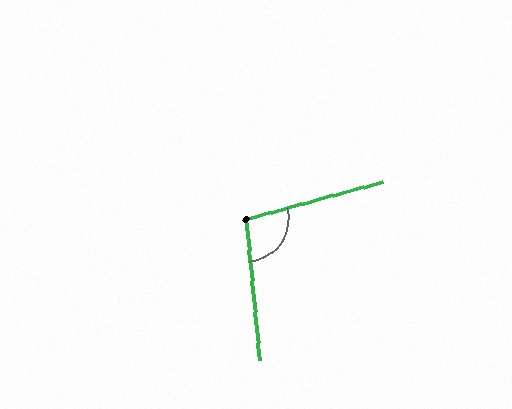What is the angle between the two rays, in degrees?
Approximately 100 degrees.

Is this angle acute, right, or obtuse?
It is obtuse.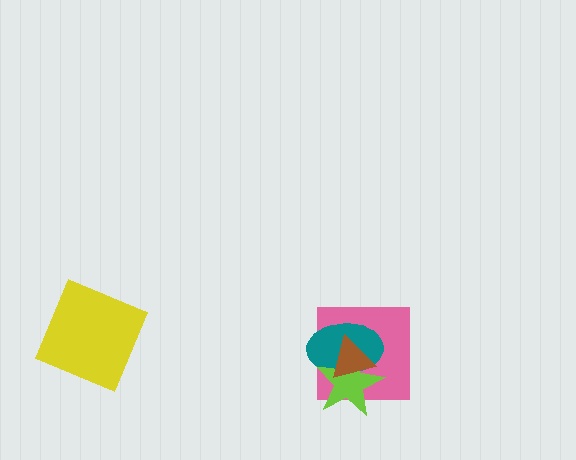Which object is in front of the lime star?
The brown triangle is in front of the lime star.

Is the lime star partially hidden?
Yes, it is partially covered by another shape.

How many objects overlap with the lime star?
3 objects overlap with the lime star.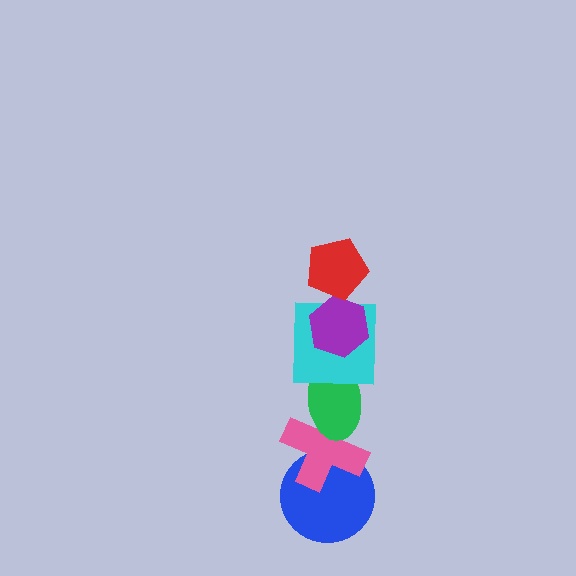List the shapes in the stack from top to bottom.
From top to bottom: the red pentagon, the purple hexagon, the cyan square, the green ellipse, the pink cross, the blue circle.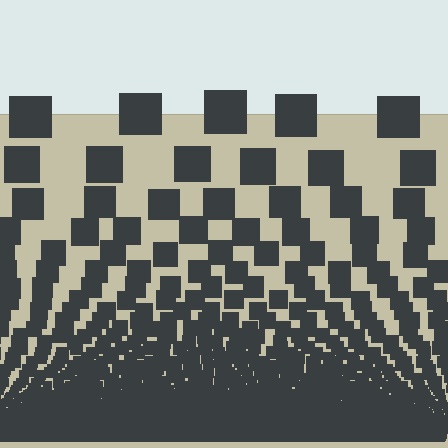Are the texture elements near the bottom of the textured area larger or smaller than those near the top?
Smaller. The gradient is inverted — elements near the bottom are smaller and denser.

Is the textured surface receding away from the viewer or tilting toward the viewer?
The surface appears to tilt toward the viewer. Texture elements get larger and sparser toward the top.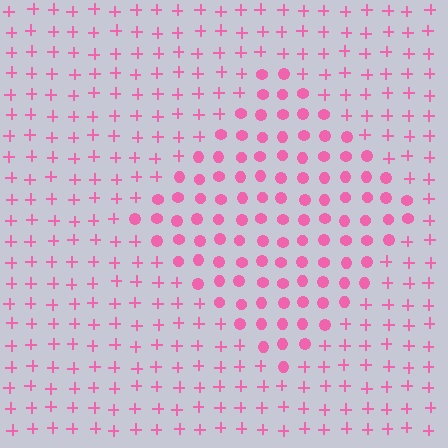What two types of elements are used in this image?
The image uses circles inside the diamond region and plus signs outside it.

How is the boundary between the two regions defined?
The boundary is defined by a change in element shape: circles inside vs. plus signs outside. All elements share the same color and spacing.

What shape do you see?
I see a diamond.